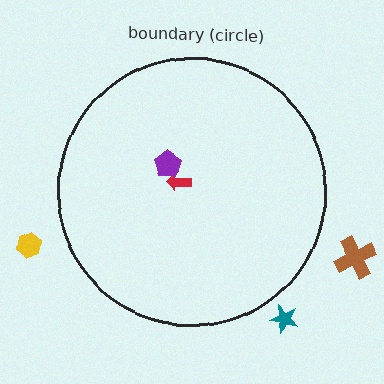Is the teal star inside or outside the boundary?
Outside.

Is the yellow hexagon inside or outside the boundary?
Outside.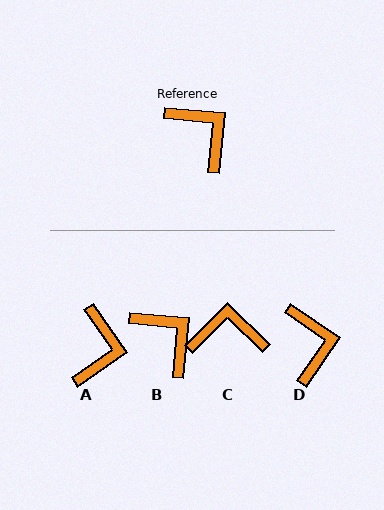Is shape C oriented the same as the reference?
No, it is off by about 51 degrees.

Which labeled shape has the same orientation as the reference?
B.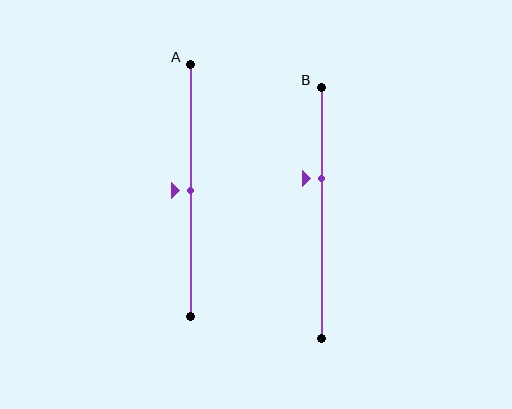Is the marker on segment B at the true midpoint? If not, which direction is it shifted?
No, the marker on segment B is shifted upward by about 14% of the segment length.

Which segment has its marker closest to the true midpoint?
Segment A has its marker closest to the true midpoint.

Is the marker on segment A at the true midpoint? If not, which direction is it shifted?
Yes, the marker on segment A is at the true midpoint.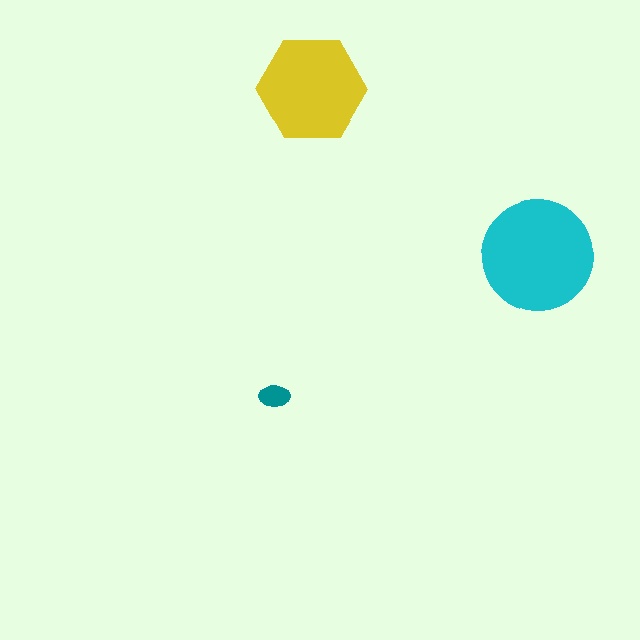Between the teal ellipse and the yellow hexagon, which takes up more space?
The yellow hexagon.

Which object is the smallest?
The teal ellipse.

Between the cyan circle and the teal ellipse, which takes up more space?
The cyan circle.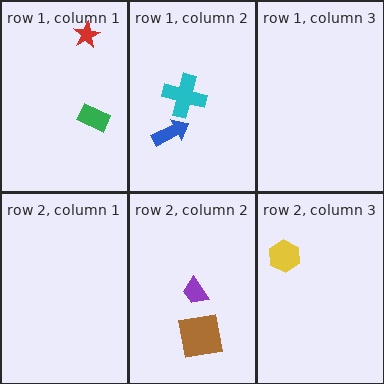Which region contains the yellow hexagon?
The row 2, column 3 region.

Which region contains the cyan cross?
The row 1, column 2 region.